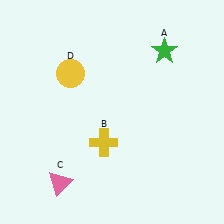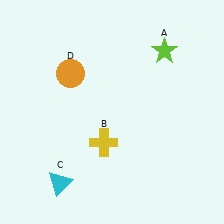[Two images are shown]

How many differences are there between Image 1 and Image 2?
There are 3 differences between the two images.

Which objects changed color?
A changed from green to lime. C changed from pink to cyan. D changed from yellow to orange.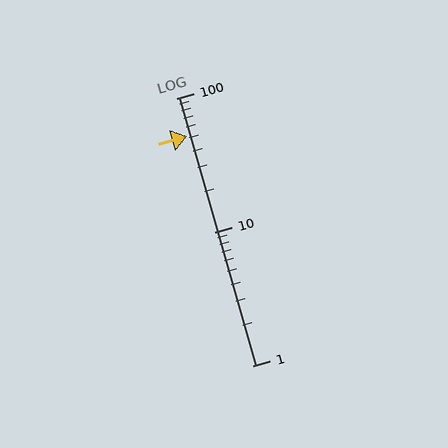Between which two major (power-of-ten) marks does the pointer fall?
The pointer is between 10 and 100.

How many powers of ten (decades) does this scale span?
The scale spans 2 decades, from 1 to 100.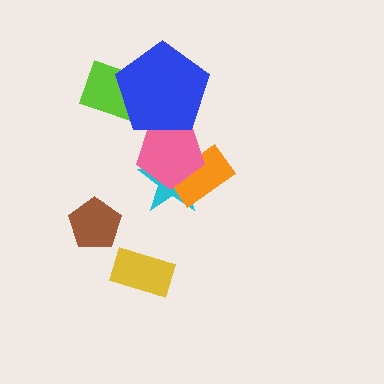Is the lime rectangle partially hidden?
Yes, it is partially covered by another shape.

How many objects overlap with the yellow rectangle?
0 objects overlap with the yellow rectangle.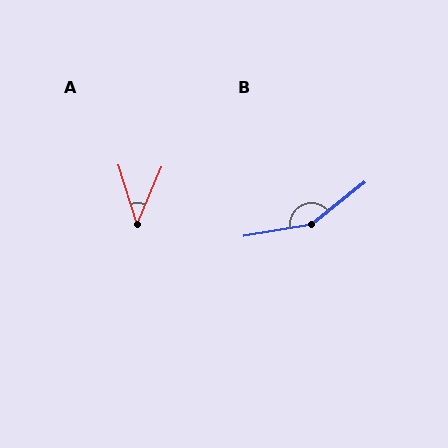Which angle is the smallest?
A, at approximately 40 degrees.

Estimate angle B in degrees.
Approximately 152 degrees.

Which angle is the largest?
B, at approximately 152 degrees.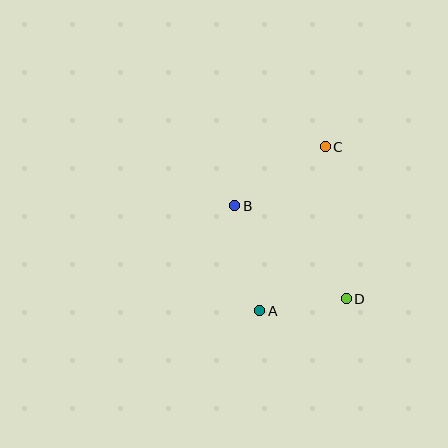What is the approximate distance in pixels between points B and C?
The distance between B and C is approximately 108 pixels.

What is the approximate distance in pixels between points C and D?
The distance between C and D is approximately 154 pixels.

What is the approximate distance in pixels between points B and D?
The distance between B and D is approximately 145 pixels.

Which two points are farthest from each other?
Points A and C are farthest from each other.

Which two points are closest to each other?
Points A and D are closest to each other.